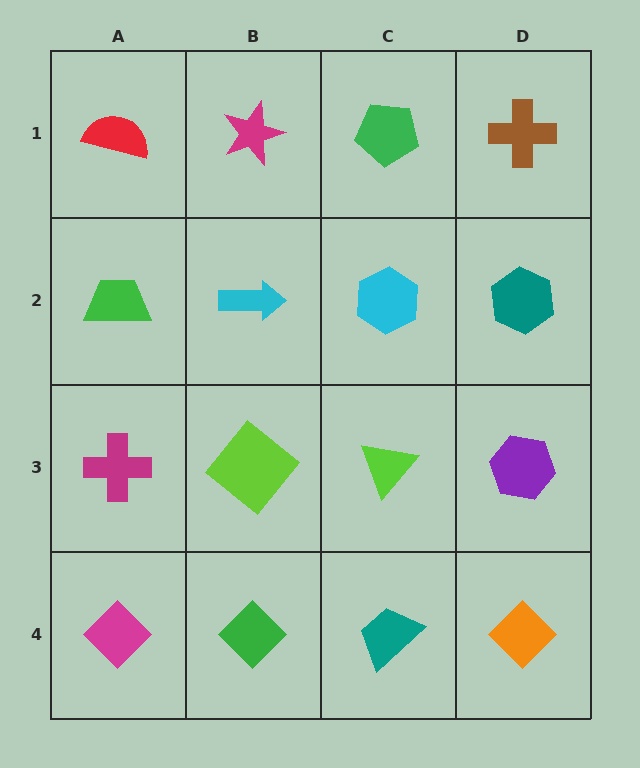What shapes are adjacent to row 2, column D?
A brown cross (row 1, column D), a purple hexagon (row 3, column D), a cyan hexagon (row 2, column C).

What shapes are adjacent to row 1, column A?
A green trapezoid (row 2, column A), a magenta star (row 1, column B).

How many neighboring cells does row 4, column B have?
3.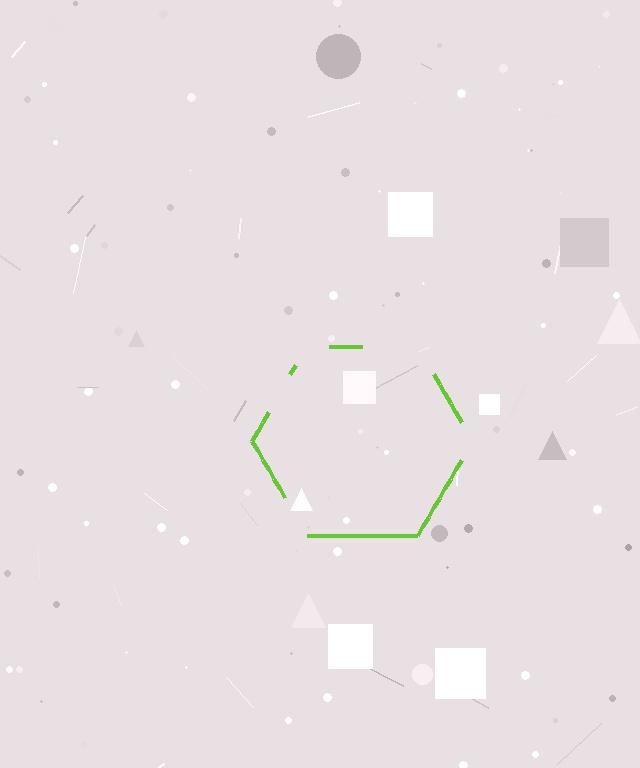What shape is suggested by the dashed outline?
The dashed outline suggests a hexagon.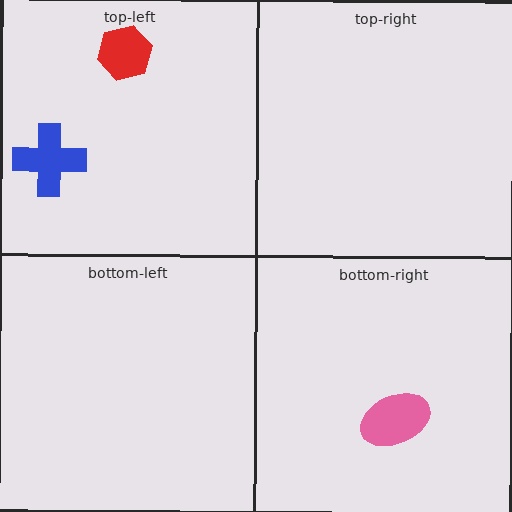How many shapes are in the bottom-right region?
1.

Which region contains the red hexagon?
The top-left region.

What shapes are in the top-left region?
The blue cross, the red hexagon.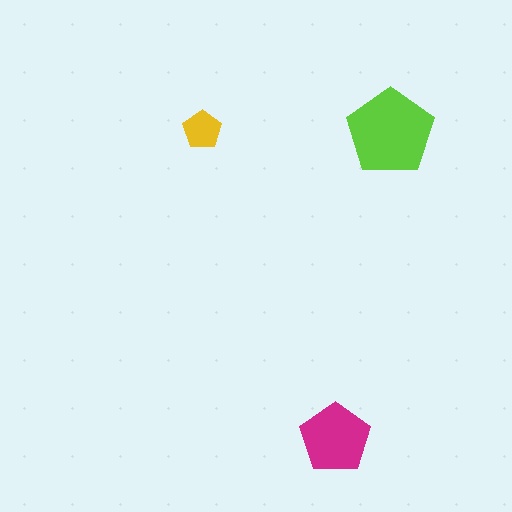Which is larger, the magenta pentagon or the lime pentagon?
The lime one.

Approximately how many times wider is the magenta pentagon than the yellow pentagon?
About 2 times wider.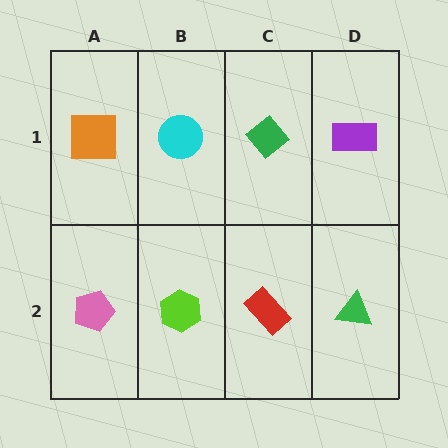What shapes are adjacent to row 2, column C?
A green diamond (row 1, column C), a lime hexagon (row 2, column B), a green triangle (row 2, column D).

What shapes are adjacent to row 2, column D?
A purple rectangle (row 1, column D), a red rectangle (row 2, column C).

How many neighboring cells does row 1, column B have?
3.